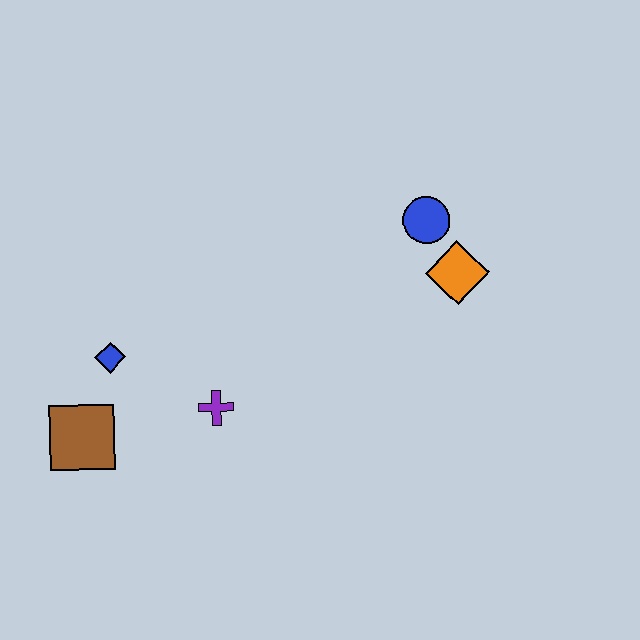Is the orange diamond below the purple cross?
No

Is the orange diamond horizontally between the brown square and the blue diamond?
No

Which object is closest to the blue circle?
The orange diamond is closest to the blue circle.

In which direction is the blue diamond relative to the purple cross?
The blue diamond is to the left of the purple cross.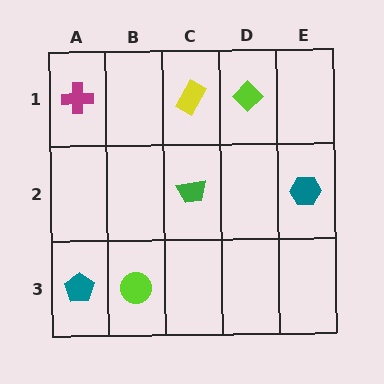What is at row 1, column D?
A lime diamond.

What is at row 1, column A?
A magenta cross.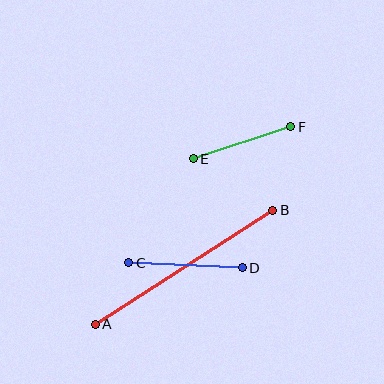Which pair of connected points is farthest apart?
Points A and B are farthest apart.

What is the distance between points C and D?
The distance is approximately 114 pixels.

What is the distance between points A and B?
The distance is approximately 211 pixels.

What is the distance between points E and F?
The distance is approximately 103 pixels.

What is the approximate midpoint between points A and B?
The midpoint is at approximately (184, 267) pixels.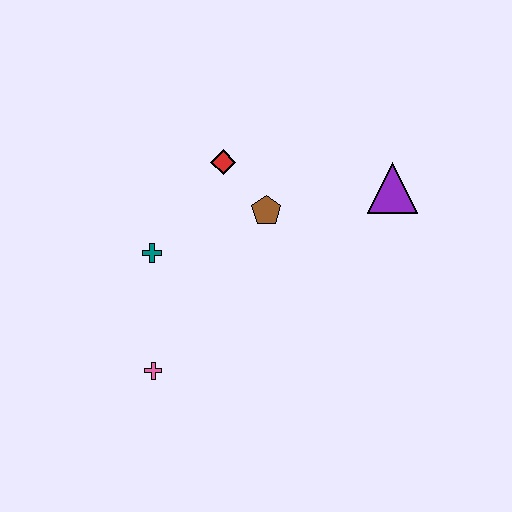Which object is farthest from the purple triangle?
The pink cross is farthest from the purple triangle.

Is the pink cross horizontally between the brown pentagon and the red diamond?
No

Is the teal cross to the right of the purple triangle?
No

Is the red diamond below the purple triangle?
No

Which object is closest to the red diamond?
The brown pentagon is closest to the red diamond.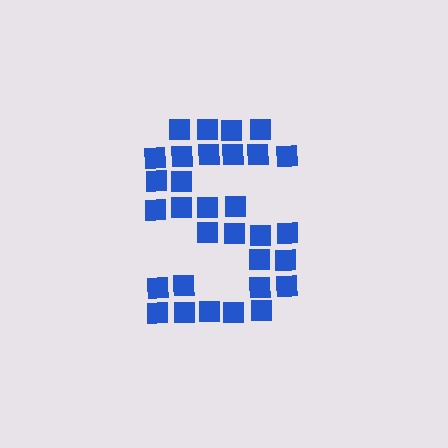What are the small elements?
The small elements are squares.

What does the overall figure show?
The overall figure shows the letter S.